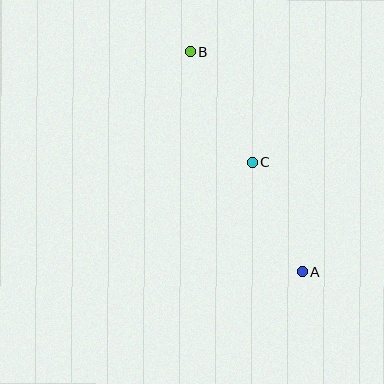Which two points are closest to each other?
Points A and C are closest to each other.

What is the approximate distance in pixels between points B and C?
The distance between B and C is approximately 127 pixels.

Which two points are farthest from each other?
Points A and B are farthest from each other.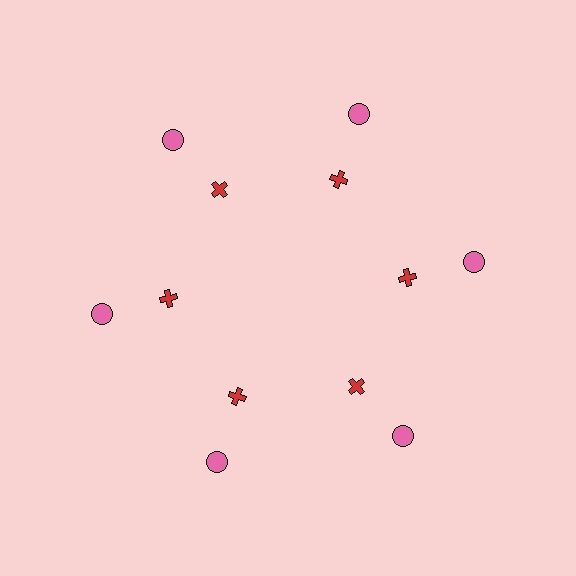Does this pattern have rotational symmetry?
Yes, this pattern has 6-fold rotational symmetry. It looks the same after rotating 60 degrees around the center.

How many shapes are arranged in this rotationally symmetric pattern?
There are 12 shapes, arranged in 6 groups of 2.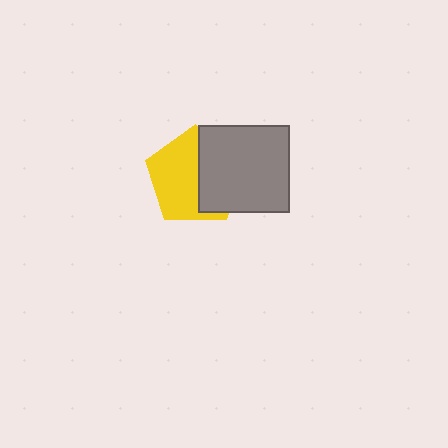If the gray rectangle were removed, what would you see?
You would see the complete yellow pentagon.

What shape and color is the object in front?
The object in front is a gray rectangle.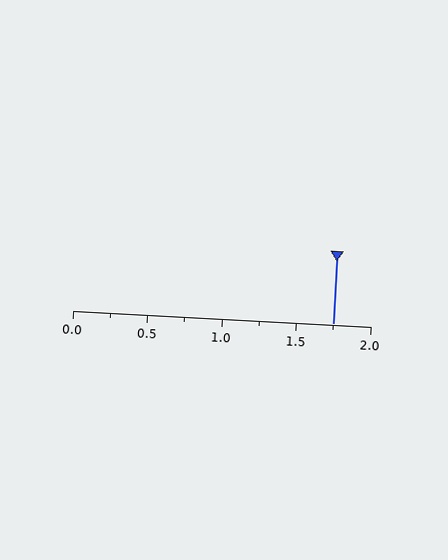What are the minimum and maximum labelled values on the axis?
The axis runs from 0.0 to 2.0.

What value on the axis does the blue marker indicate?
The marker indicates approximately 1.75.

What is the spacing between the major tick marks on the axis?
The major ticks are spaced 0.5 apart.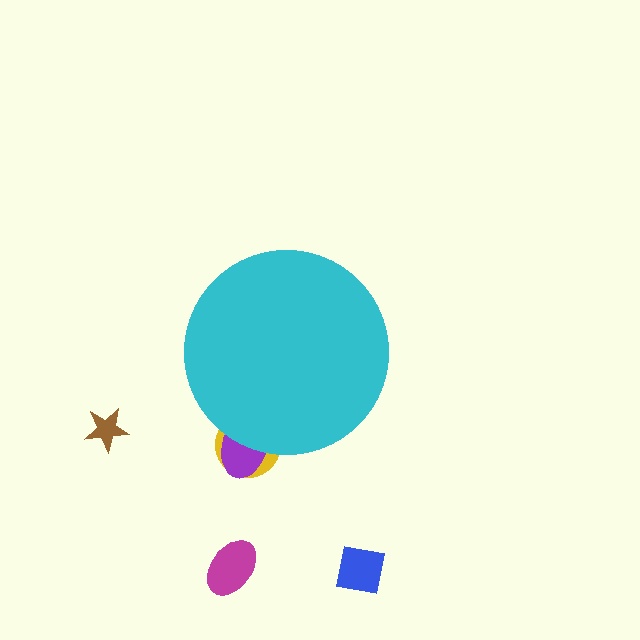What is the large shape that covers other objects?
A cyan circle.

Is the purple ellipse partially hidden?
Yes, the purple ellipse is partially hidden behind the cyan circle.